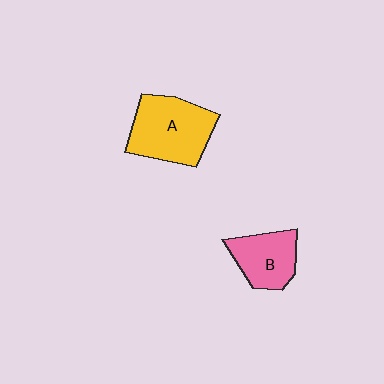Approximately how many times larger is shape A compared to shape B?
Approximately 1.5 times.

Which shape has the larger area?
Shape A (yellow).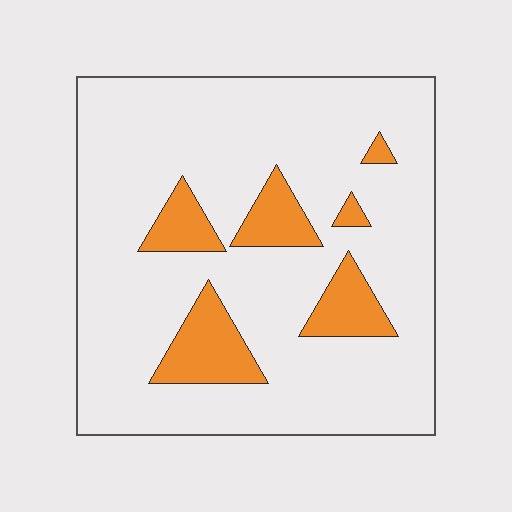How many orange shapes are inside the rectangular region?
6.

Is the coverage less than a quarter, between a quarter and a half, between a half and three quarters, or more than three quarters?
Less than a quarter.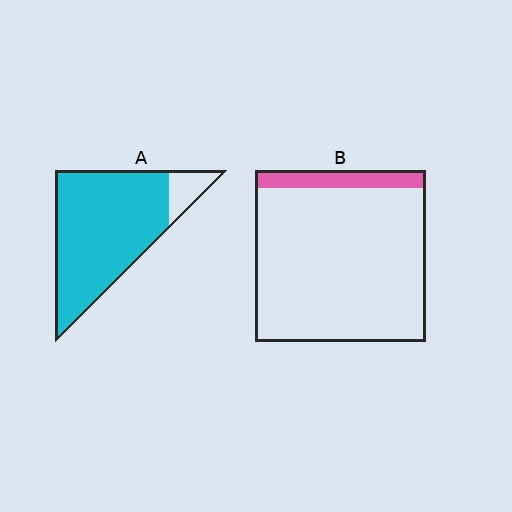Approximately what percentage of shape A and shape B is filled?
A is approximately 90% and B is approximately 10%.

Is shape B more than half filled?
No.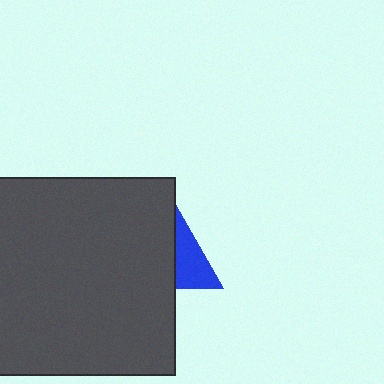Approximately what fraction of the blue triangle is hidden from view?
Roughly 63% of the blue triangle is hidden behind the dark gray rectangle.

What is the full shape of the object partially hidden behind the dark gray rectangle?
The partially hidden object is a blue triangle.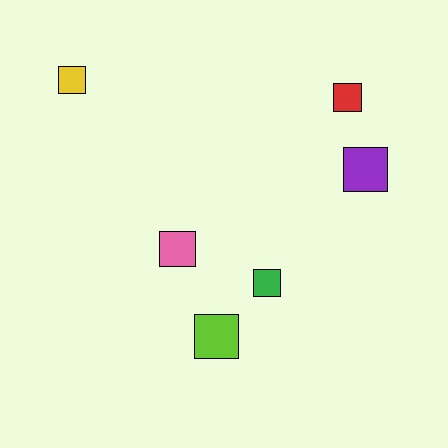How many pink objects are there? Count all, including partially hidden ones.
There is 1 pink object.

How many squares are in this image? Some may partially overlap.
There are 6 squares.